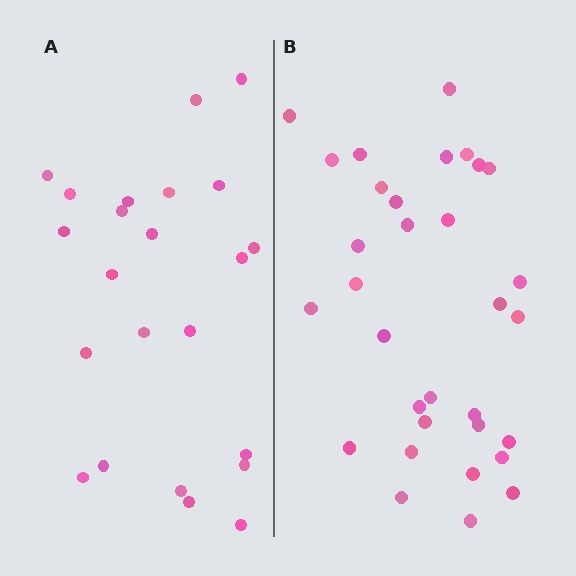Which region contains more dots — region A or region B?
Region B (the right region) has more dots.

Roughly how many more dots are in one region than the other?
Region B has roughly 8 or so more dots than region A.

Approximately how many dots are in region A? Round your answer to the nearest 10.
About 20 dots. (The exact count is 23, which rounds to 20.)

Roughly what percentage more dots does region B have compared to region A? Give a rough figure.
About 40% more.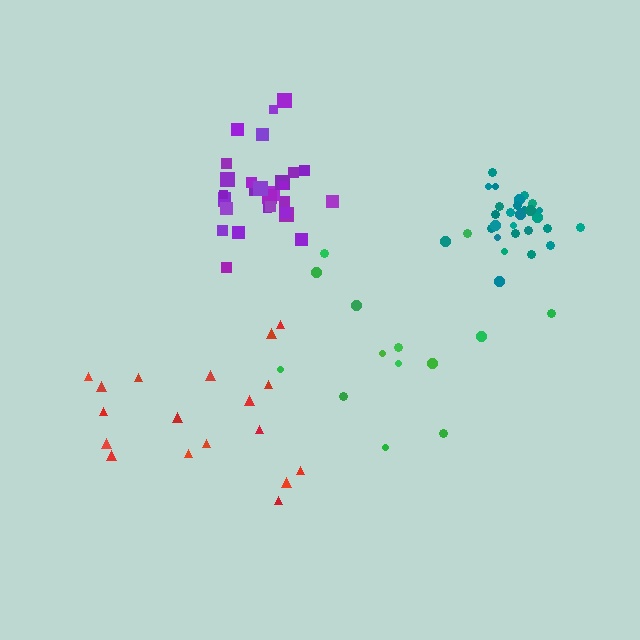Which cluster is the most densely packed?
Teal.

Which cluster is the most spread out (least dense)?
Green.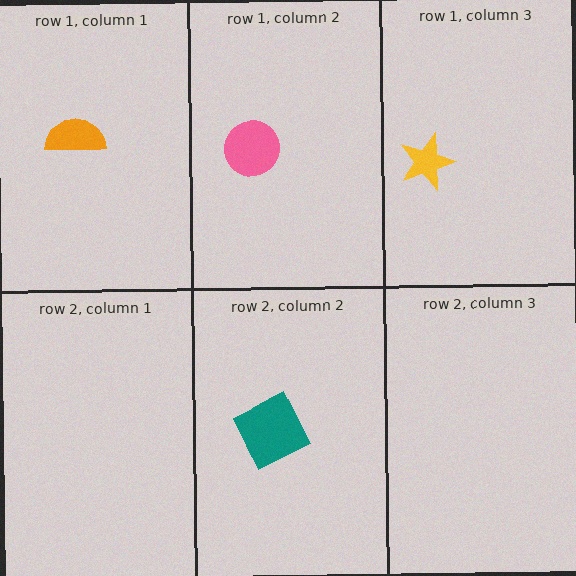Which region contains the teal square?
The row 2, column 2 region.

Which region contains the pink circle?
The row 1, column 2 region.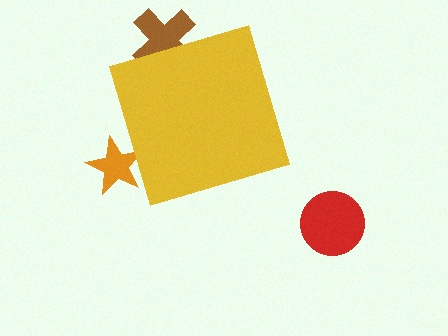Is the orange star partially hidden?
Yes, the orange star is partially hidden behind the yellow diamond.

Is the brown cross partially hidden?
Yes, the brown cross is partially hidden behind the yellow diamond.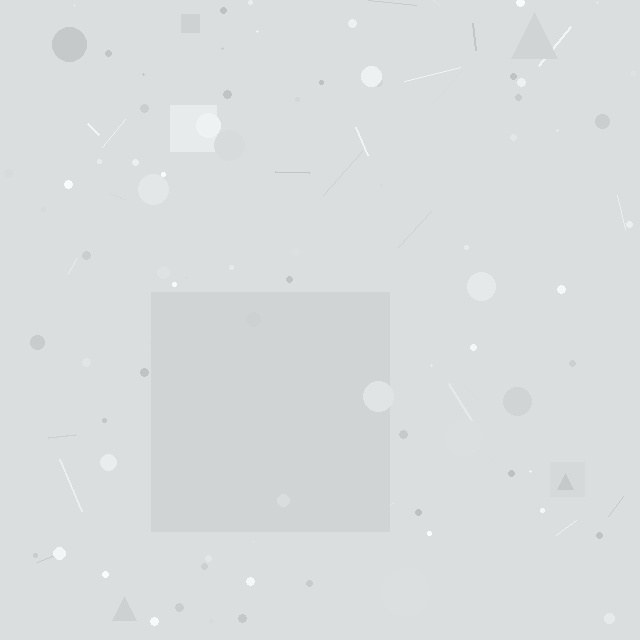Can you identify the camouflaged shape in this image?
The camouflaged shape is a square.